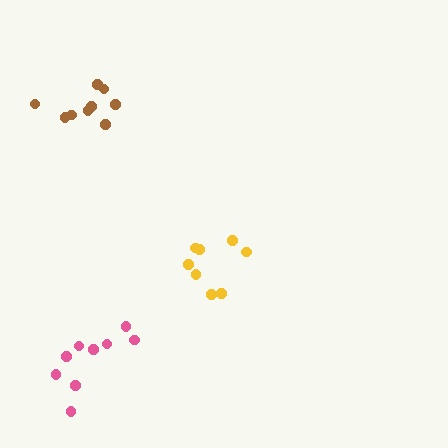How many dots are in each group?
Group 1: 8 dots, Group 2: 9 dots, Group 3: 9 dots (26 total).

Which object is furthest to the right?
The yellow cluster is rightmost.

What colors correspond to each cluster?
The clusters are colored: yellow, brown, pink.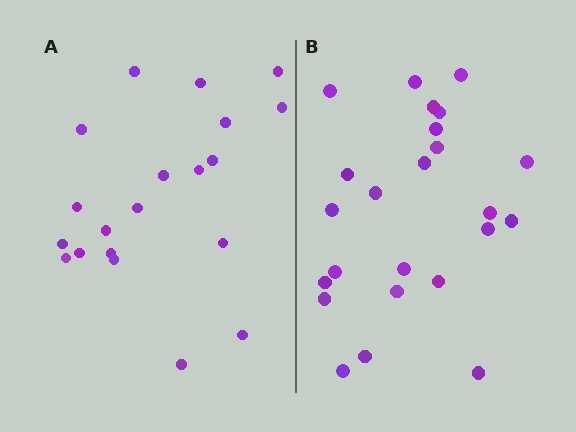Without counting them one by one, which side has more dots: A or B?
Region B (the right region) has more dots.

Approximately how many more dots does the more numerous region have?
Region B has about 4 more dots than region A.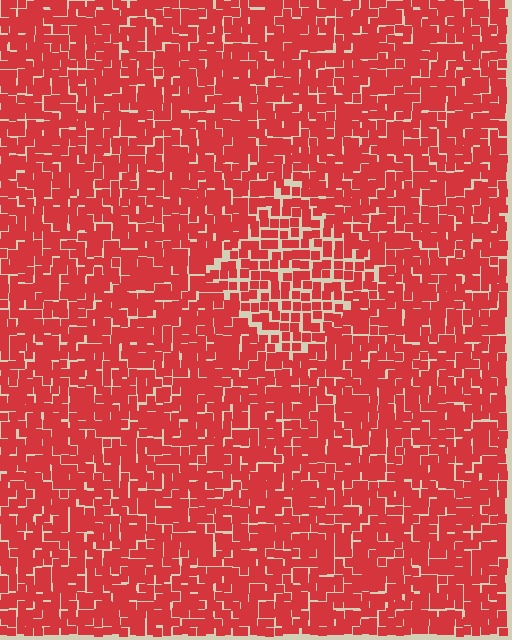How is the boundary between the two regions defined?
The boundary is defined by a change in element density (approximately 1.5x ratio). All elements are the same color, size, and shape.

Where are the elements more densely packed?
The elements are more densely packed outside the diamond boundary.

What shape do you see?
I see a diamond.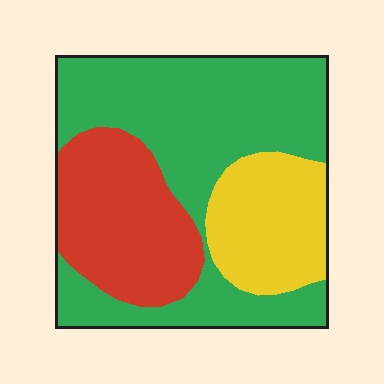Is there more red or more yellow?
Red.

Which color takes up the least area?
Yellow, at roughly 20%.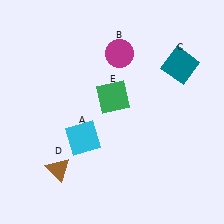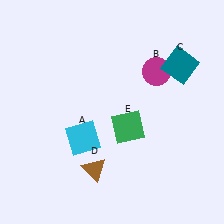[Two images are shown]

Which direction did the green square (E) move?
The green square (E) moved down.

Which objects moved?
The objects that moved are: the magenta circle (B), the brown triangle (D), the green square (E).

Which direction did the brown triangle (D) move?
The brown triangle (D) moved right.